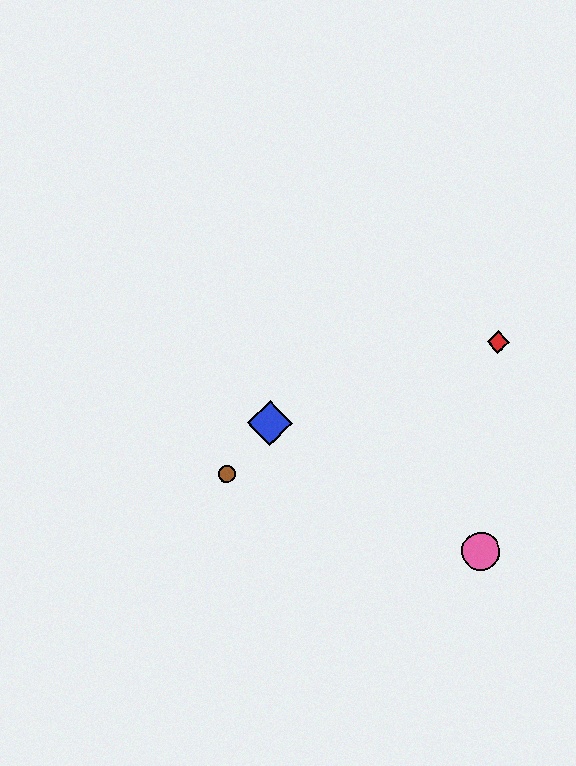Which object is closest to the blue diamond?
The brown circle is closest to the blue diamond.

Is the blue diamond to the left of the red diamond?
Yes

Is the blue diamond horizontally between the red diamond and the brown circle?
Yes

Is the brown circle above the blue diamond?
No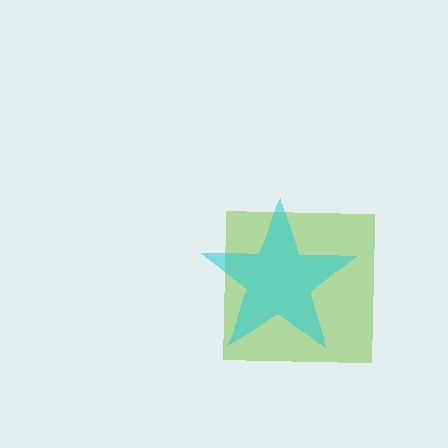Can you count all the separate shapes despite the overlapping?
Yes, there are 2 separate shapes.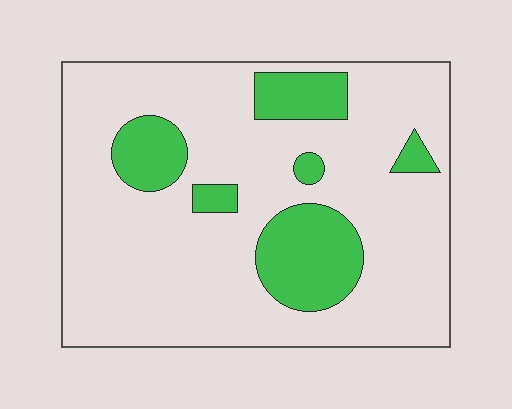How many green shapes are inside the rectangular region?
6.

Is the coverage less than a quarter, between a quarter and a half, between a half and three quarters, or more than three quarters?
Less than a quarter.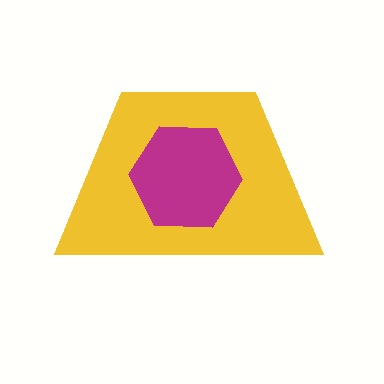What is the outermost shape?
The yellow trapezoid.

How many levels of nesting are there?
2.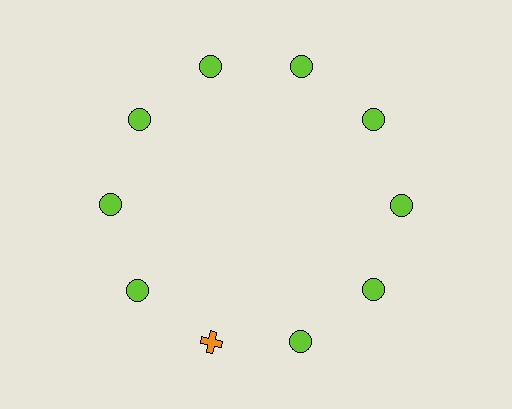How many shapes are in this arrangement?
There are 10 shapes arranged in a ring pattern.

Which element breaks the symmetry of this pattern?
The orange cross at roughly the 7 o'clock position breaks the symmetry. All other shapes are lime circles.